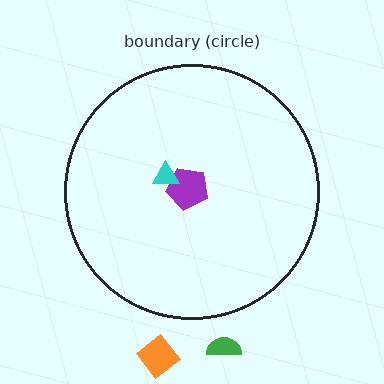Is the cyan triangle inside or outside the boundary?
Inside.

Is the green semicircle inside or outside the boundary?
Outside.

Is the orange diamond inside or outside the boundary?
Outside.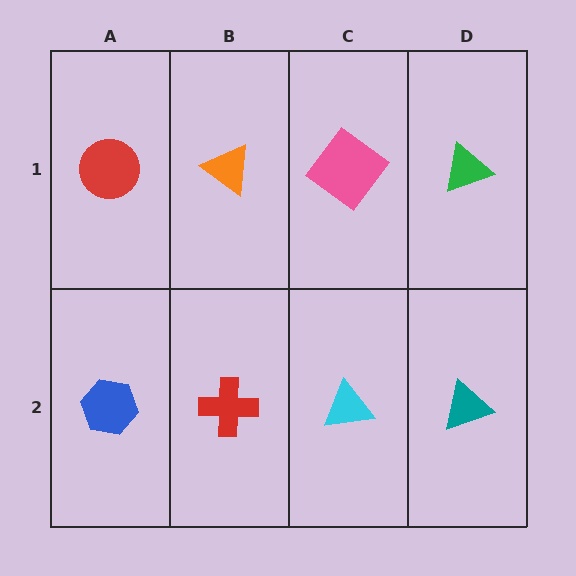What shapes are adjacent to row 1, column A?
A blue hexagon (row 2, column A), an orange triangle (row 1, column B).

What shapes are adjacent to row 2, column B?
An orange triangle (row 1, column B), a blue hexagon (row 2, column A), a cyan triangle (row 2, column C).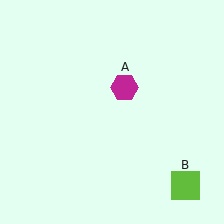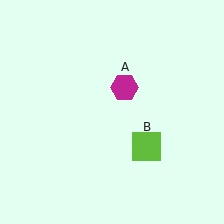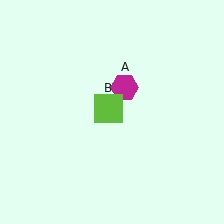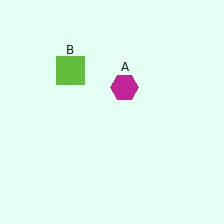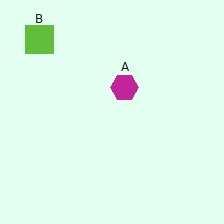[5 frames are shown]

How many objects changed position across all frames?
1 object changed position: lime square (object B).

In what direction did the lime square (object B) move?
The lime square (object B) moved up and to the left.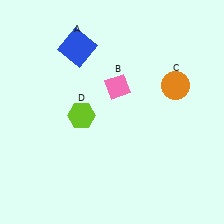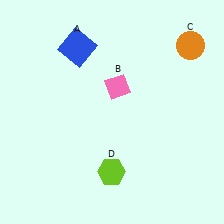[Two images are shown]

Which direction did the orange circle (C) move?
The orange circle (C) moved up.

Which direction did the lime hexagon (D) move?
The lime hexagon (D) moved down.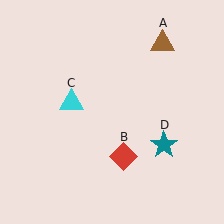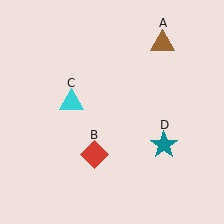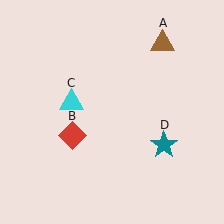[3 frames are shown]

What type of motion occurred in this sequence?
The red diamond (object B) rotated clockwise around the center of the scene.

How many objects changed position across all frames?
1 object changed position: red diamond (object B).